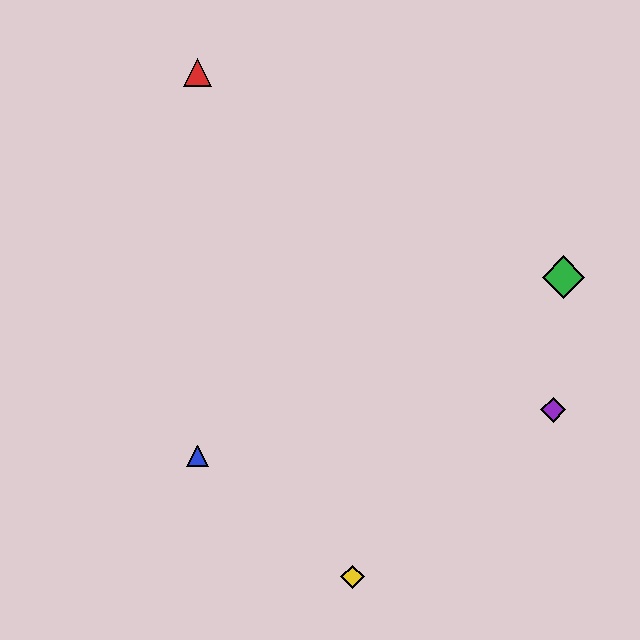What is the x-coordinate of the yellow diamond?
The yellow diamond is at x≈352.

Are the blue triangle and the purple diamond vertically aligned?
No, the blue triangle is at x≈197 and the purple diamond is at x≈553.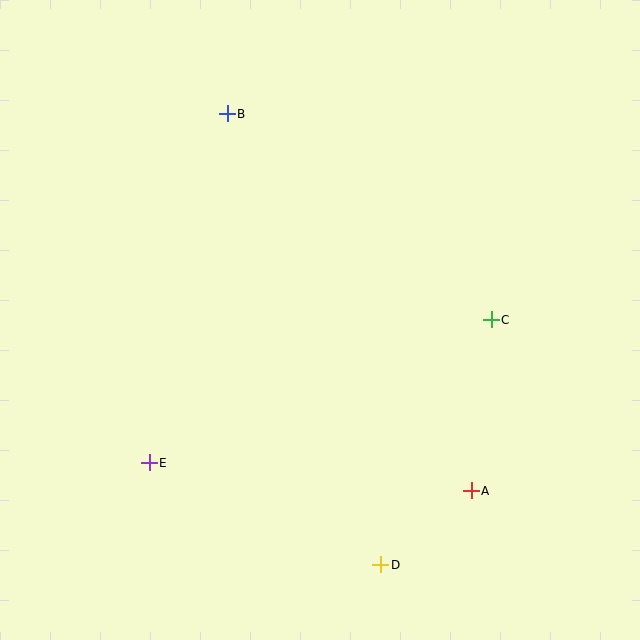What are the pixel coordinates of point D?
Point D is at (381, 565).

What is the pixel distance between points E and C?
The distance between E and C is 371 pixels.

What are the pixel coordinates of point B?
Point B is at (227, 114).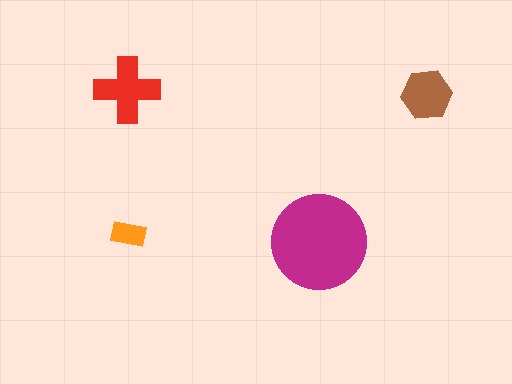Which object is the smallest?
The orange rectangle.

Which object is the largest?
The magenta circle.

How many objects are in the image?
There are 4 objects in the image.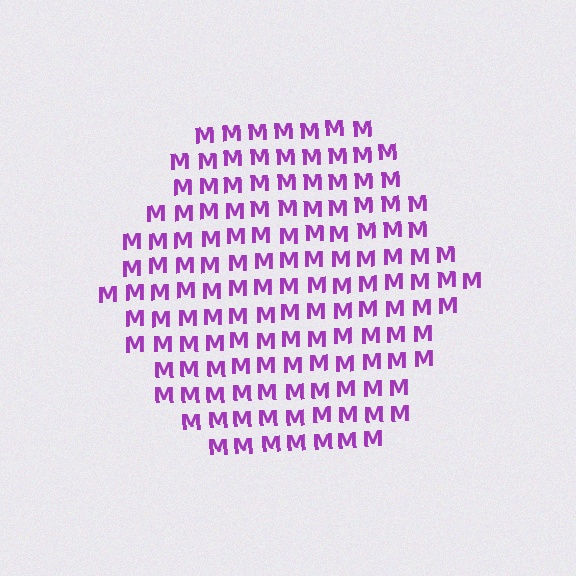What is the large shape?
The large shape is a hexagon.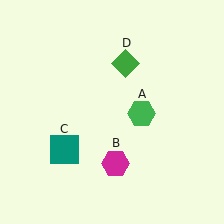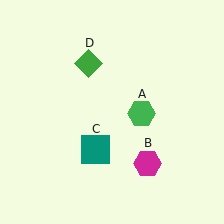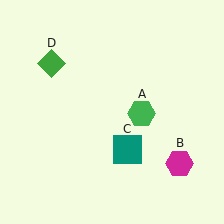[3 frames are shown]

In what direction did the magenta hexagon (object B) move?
The magenta hexagon (object B) moved right.